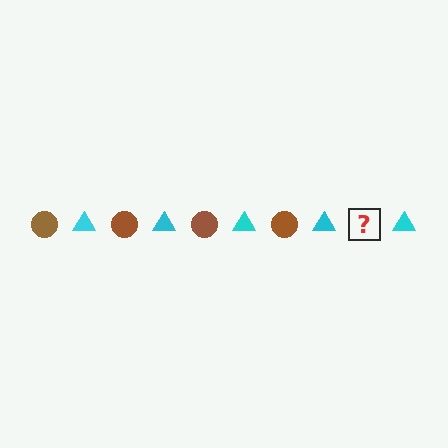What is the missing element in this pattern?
The missing element is a brown circle.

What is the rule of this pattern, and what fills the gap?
The rule is that the pattern alternates between brown circle and cyan triangle. The gap should be filled with a brown circle.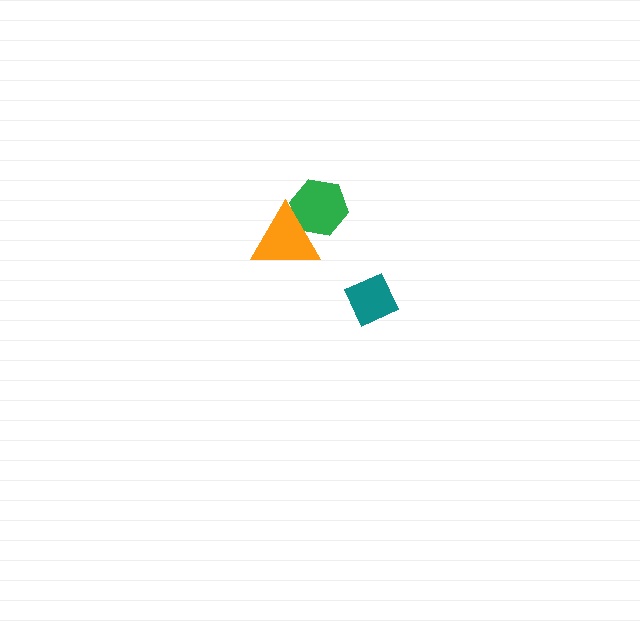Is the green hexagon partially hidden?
Yes, it is partially covered by another shape.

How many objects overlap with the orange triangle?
1 object overlaps with the orange triangle.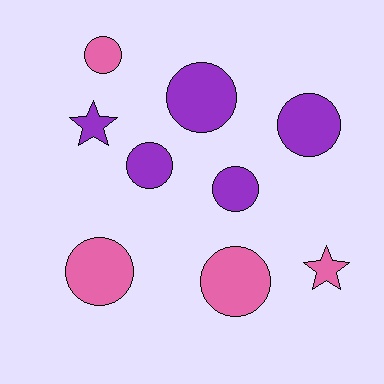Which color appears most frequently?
Purple, with 5 objects.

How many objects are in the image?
There are 9 objects.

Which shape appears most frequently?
Circle, with 7 objects.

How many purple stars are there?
There is 1 purple star.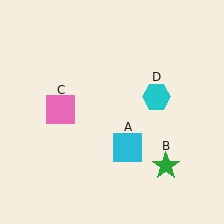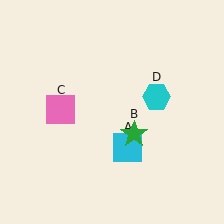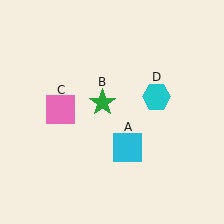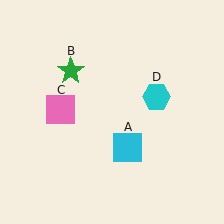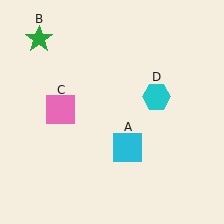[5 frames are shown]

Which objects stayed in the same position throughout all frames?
Cyan square (object A) and pink square (object C) and cyan hexagon (object D) remained stationary.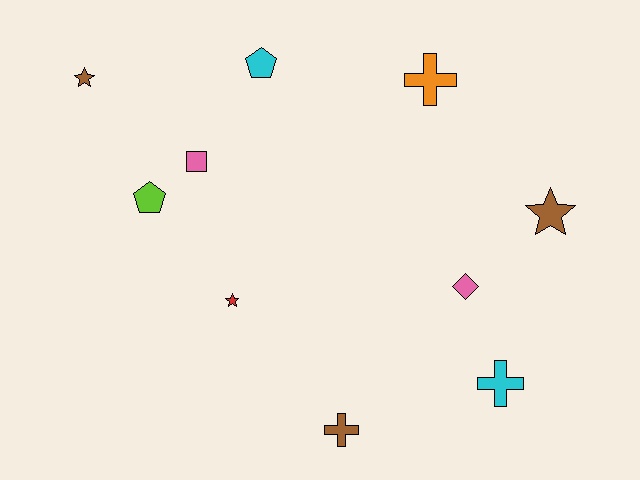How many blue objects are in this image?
There are no blue objects.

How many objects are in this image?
There are 10 objects.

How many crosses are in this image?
There are 3 crosses.